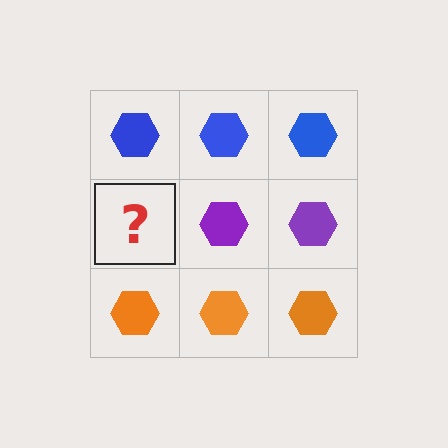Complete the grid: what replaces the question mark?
The question mark should be replaced with a purple hexagon.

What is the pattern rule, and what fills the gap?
The rule is that each row has a consistent color. The gap should be filled with a purple hexagon.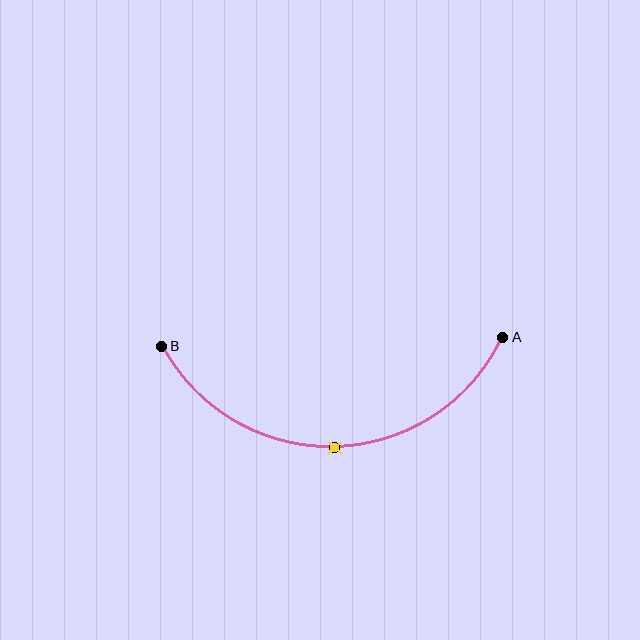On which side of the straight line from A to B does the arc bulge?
The arc bulges below the straight line connecting A and B.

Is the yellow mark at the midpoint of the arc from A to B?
Yes. The yellow mark lies on the arc at equal arc-length from both A and B — it is the arc midpoint.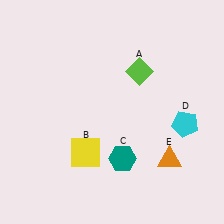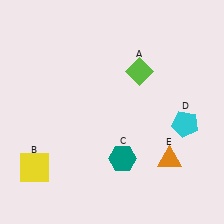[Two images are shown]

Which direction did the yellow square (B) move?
The yellow square (B) moved left.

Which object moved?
The yellow square (B) moved left.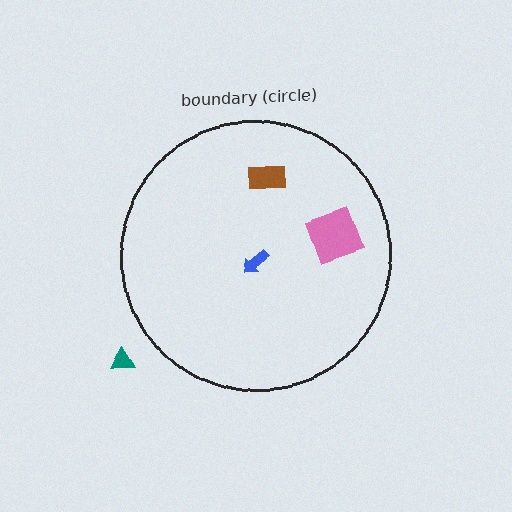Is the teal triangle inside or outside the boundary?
Outside.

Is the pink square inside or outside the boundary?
Inside.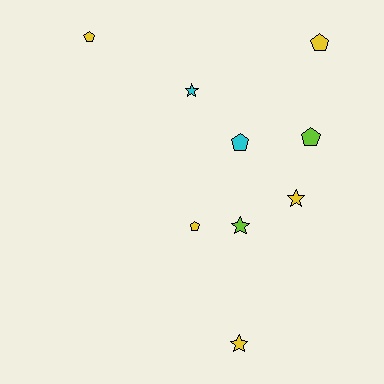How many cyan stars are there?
There is 1 cyan star.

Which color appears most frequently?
Yellow, with 5 objects.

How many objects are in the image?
There are 9 objects.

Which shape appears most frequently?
Pentagon, with 5 objects.